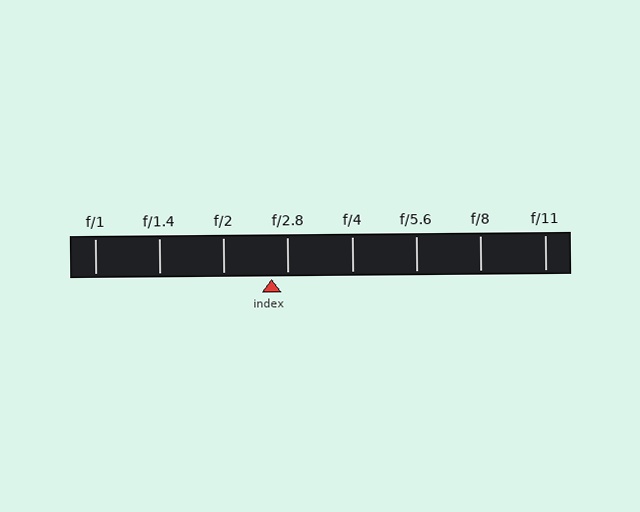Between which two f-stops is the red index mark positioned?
The index mark is between f/2 and f/2.8.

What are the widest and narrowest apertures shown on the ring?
The widest aperture shown is f/1 and the narrowest is f/11.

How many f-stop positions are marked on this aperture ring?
There are 8 f-stop positions marked.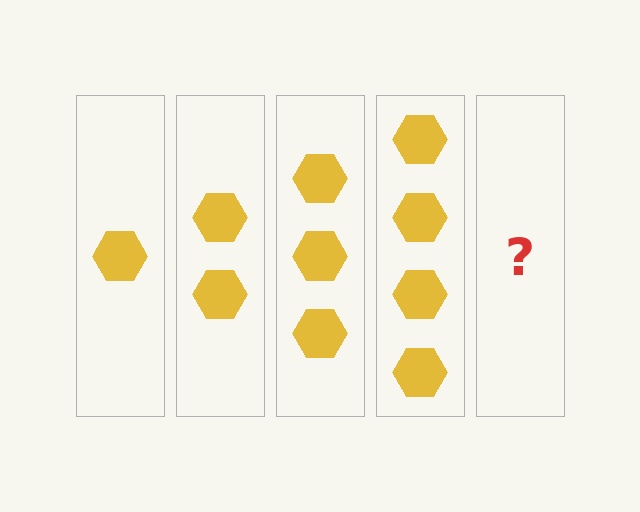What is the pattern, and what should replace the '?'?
The pattern is that each step adds one more hexagon. The '?' should be 5 hexagons.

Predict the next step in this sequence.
The next step is 5 hexagons.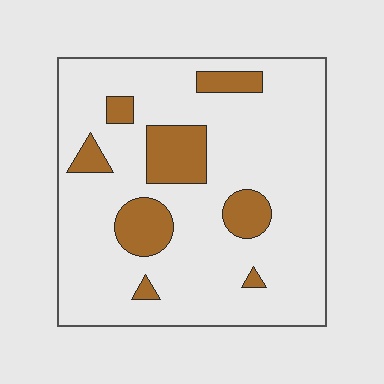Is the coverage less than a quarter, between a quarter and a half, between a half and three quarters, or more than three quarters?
Less than a quarter.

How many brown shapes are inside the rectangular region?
8.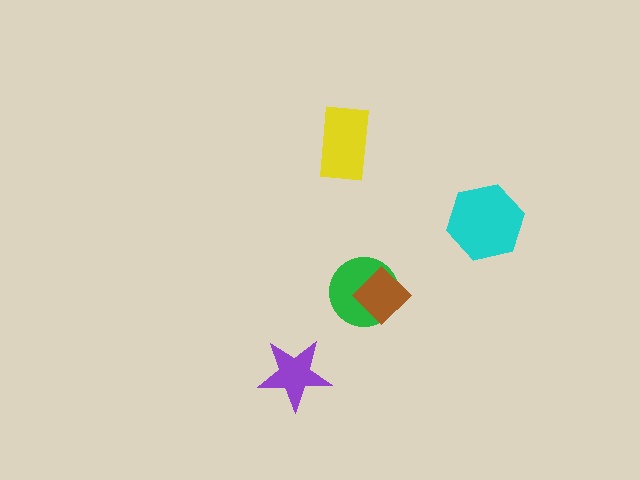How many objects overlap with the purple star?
0 objects overlap with the purple star.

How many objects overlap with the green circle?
1 object overlaps with the green circle.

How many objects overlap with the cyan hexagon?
0 objects overlap with the cyan hexagon.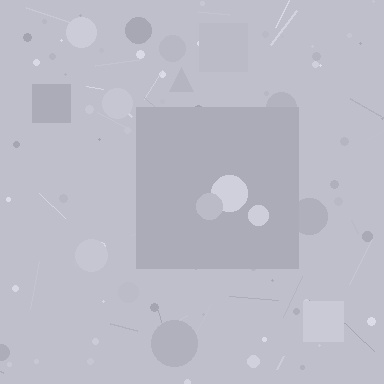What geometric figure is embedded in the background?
A square is embedded in the background.